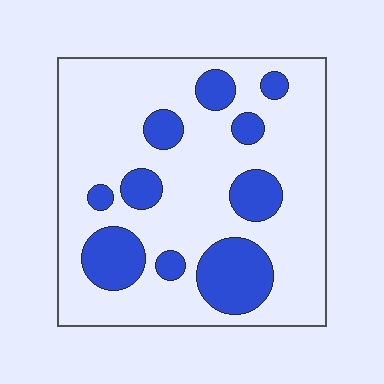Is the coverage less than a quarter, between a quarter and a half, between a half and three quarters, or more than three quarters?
Less than a quarter.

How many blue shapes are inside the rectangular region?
10.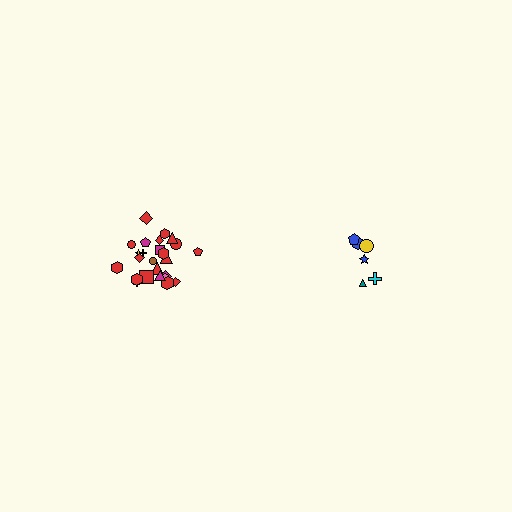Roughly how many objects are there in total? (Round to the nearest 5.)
Roughly 30 objects in total.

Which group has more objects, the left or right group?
The left group.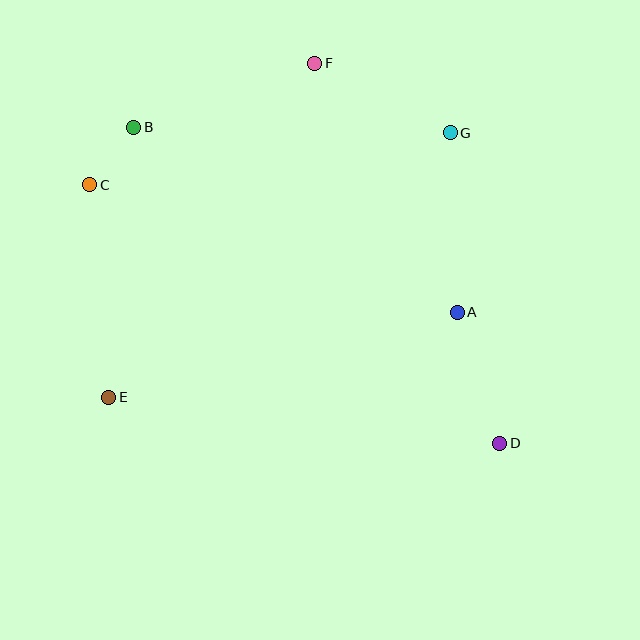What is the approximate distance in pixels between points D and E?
The distance between D and E is approximately 394 pixels.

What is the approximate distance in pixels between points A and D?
The distance between A and D is approximately 138 pixels.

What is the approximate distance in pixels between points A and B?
The distance between A and B is approximately 373 pixels.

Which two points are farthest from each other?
Points C and D are farthest from each other.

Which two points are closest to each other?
Points B and C are closest to each other.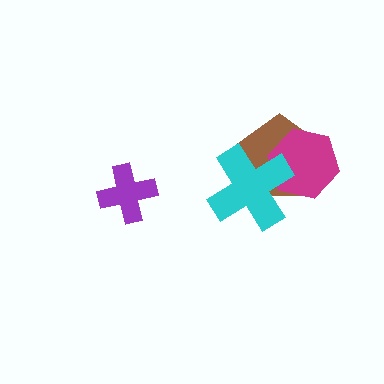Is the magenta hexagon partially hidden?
Yes, it is partially covered by another shape.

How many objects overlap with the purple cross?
0 objects overlap with the purple cross.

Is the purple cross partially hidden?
No, no other shape covers it.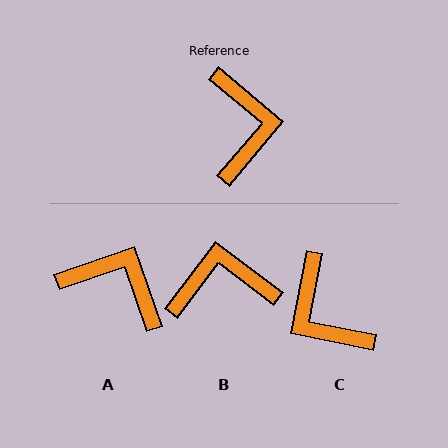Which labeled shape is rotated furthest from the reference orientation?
C, about 151 degrees away.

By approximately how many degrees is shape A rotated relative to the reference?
Approximately 59 degrees counter-clockwise.